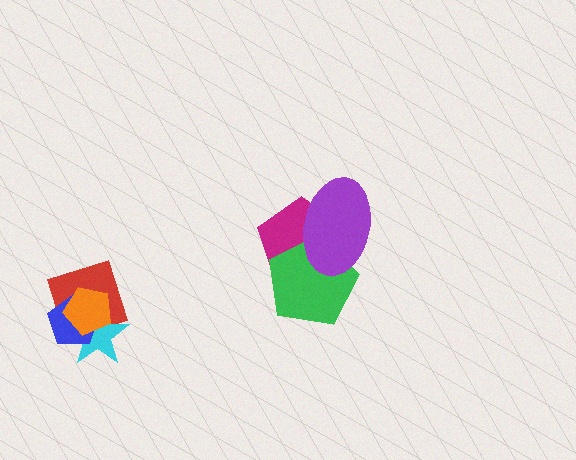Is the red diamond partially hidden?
Yes, it is partially covered by another shape.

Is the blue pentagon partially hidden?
Yes, it is partially covered by another shape.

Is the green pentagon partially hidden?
Yes, it is partially covered by another shape.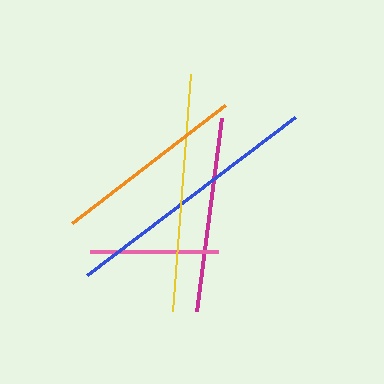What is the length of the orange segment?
The orange segment is approximately 194 pixels long.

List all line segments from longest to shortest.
From longest to shortest: blue, yellow, magenta, orange, pink.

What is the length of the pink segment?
The pink segment is approximately 128 pixels long.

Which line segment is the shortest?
The pink line is the shortest at approximately 128 pixels.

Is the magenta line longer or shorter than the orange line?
The magenta line is longer than the orange line.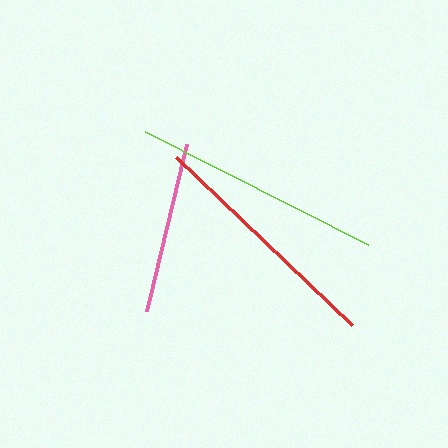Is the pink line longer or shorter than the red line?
The red line is longer than the pink line.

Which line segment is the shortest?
The pink line is the shortest at approximately 171 pixels.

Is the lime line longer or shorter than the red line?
The lime line is longer than the red line.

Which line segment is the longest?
The lime line is the longest at approximately 250 pixels.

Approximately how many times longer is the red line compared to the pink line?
The red line is approximately 1.4 times the length of the pink line.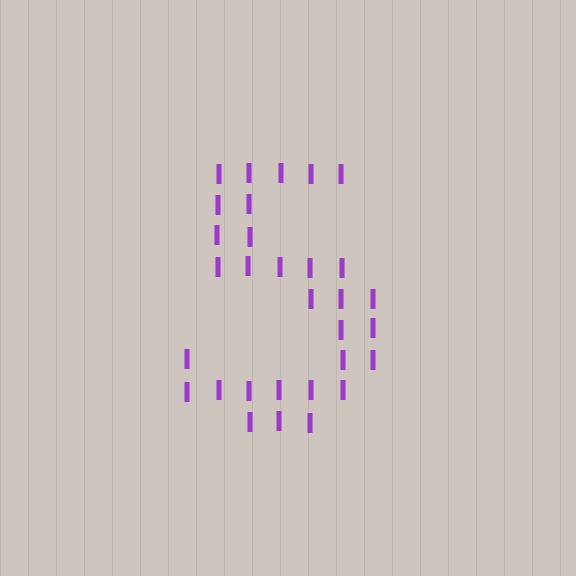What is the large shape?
The large shape is the digit 5.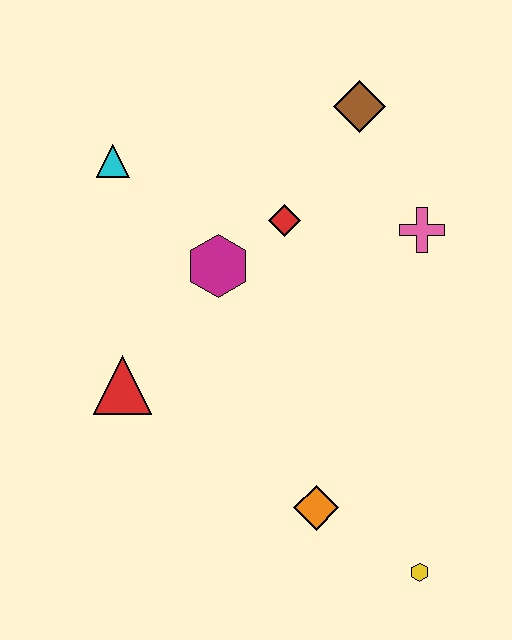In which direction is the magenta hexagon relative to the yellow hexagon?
The magenta hexagon is above the yellow hexagon.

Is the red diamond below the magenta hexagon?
No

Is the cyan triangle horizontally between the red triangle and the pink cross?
No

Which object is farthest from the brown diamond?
The yellow hexagon is farthest from the brown diamond.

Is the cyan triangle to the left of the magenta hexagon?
Yes